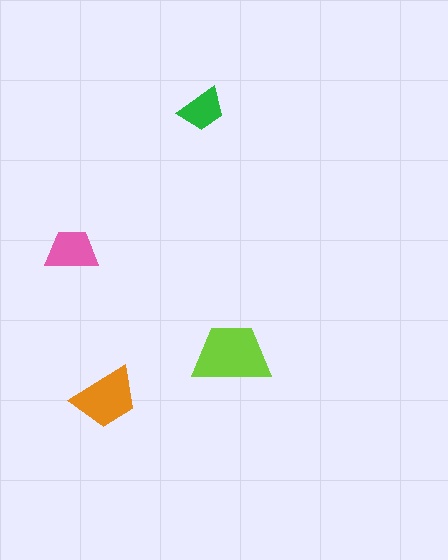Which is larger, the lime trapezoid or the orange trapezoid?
The lime one.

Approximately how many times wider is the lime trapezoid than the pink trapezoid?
About 1.5 times wider.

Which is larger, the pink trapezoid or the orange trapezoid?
The orange one.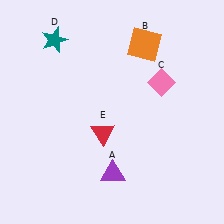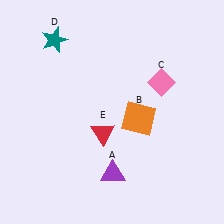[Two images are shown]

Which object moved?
The orange square (B) moved down.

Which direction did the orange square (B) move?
The orange square (B) moved down.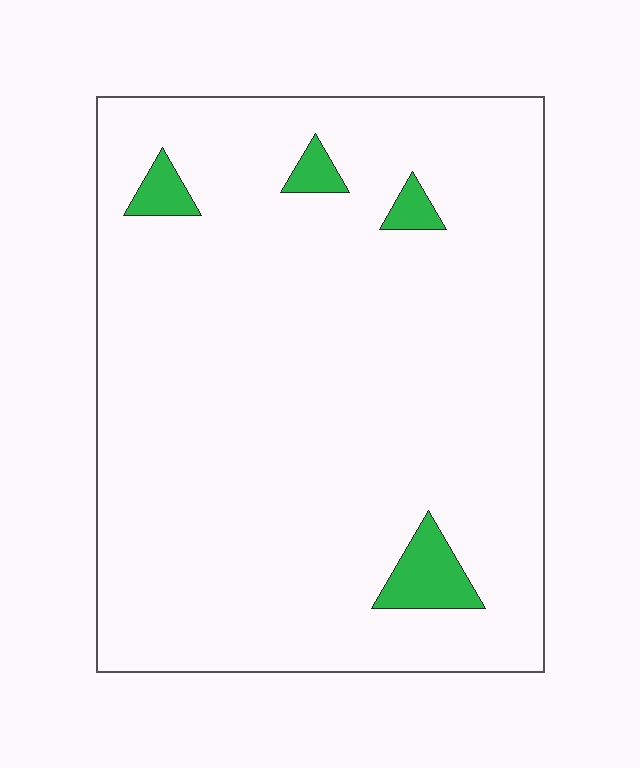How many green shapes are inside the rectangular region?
4.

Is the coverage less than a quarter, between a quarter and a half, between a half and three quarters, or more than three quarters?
Less than a quarter.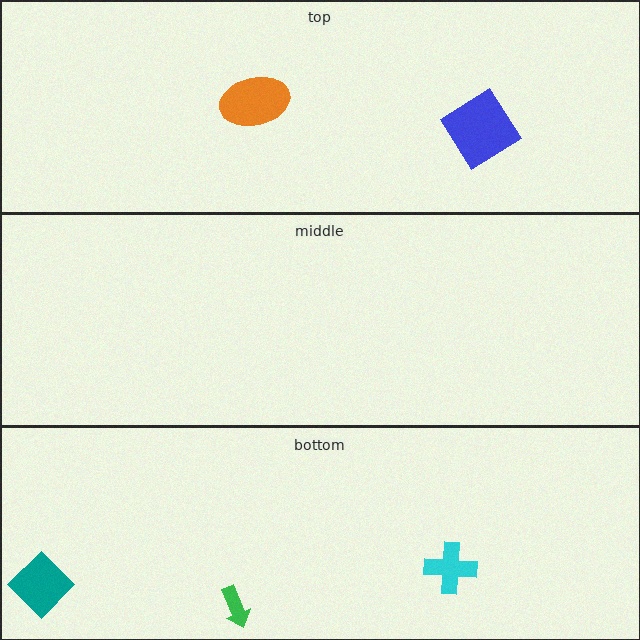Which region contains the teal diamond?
The bottom region.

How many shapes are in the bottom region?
3.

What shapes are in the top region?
The orange ellipse, the blue diamond.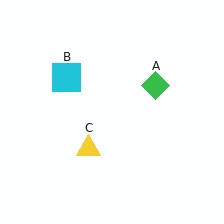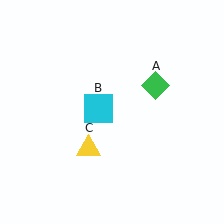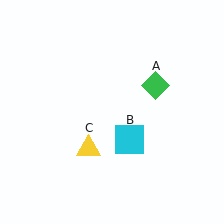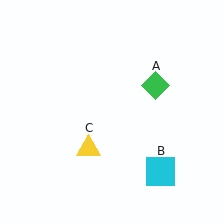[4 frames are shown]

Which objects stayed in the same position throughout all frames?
Green diamond (object A) and yellow triangle (object C) remained stationary.